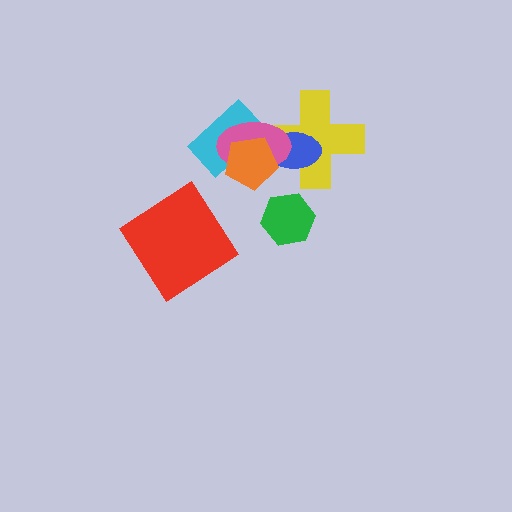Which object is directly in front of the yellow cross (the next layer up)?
The blue ellipse is directly in front of the yellow cross.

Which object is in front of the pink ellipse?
The orange pentagon is in front of the pink ellipse.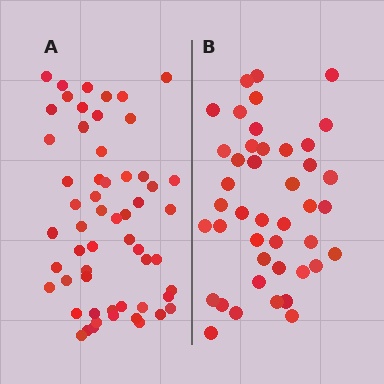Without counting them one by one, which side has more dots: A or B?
Region A (the left region) has more dots.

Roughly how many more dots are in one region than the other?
Region A has approximately 15 more dots than region B.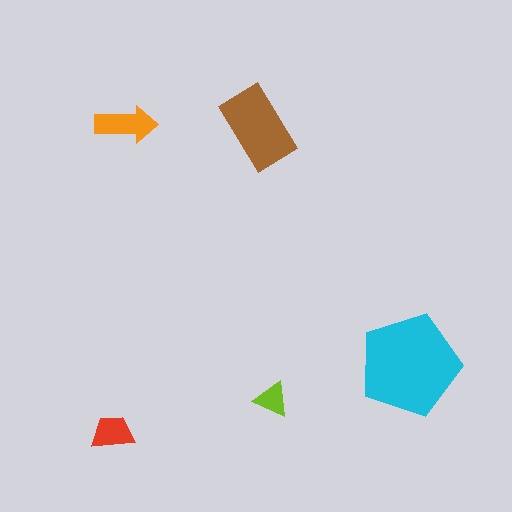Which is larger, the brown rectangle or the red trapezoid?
The brown rectangle.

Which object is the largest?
The cyan pentagon.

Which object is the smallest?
The lime triangle.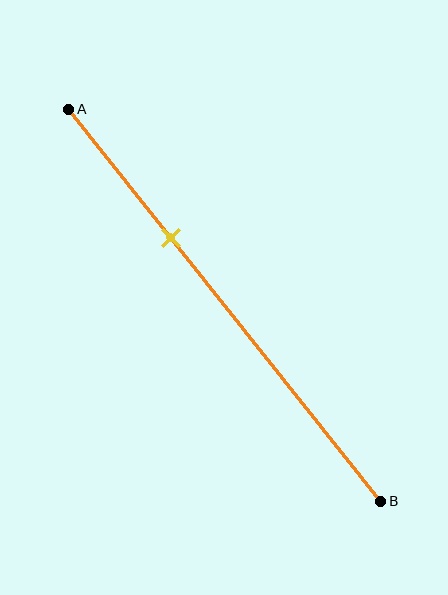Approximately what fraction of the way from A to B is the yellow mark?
The yellow mark is approximately 35% of the way from A to B.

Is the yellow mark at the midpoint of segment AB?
No, the mark is at about 35% from A, not at the 50% midpoint.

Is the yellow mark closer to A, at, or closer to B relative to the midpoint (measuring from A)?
The yellow mark is closer to point A than the midpoint of segment AB.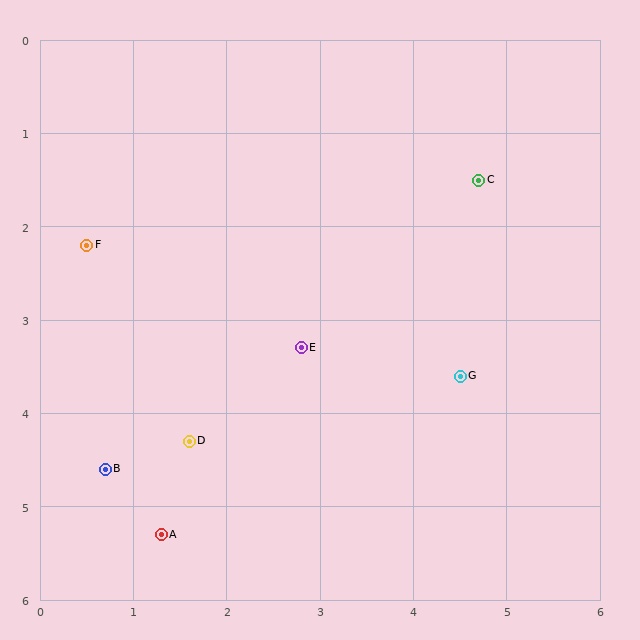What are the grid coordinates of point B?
Point B is at approximately (0.7, 4.6).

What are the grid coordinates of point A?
Point A is at approximately (1.3, 5.3).